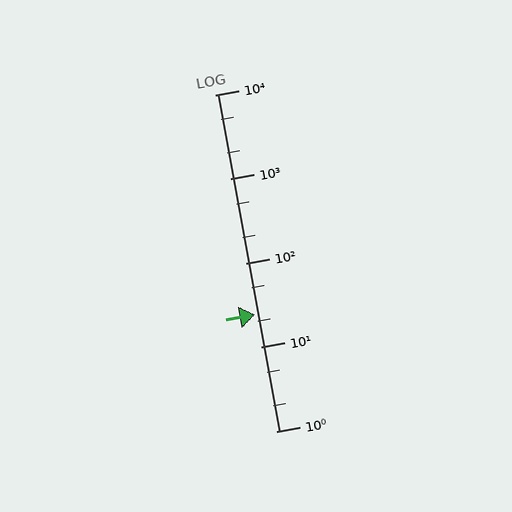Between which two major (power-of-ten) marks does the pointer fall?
The pointer is between 10 and 100.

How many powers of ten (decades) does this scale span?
The scale spans 4 decades, from 1 to 10000.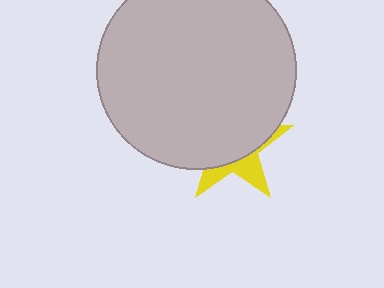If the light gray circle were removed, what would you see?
You would see the complete yellow star.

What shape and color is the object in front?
The object in front is a light gray circle.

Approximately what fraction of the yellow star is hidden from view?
Roughly 68% of the yellow star is hidden behind the light gray circle.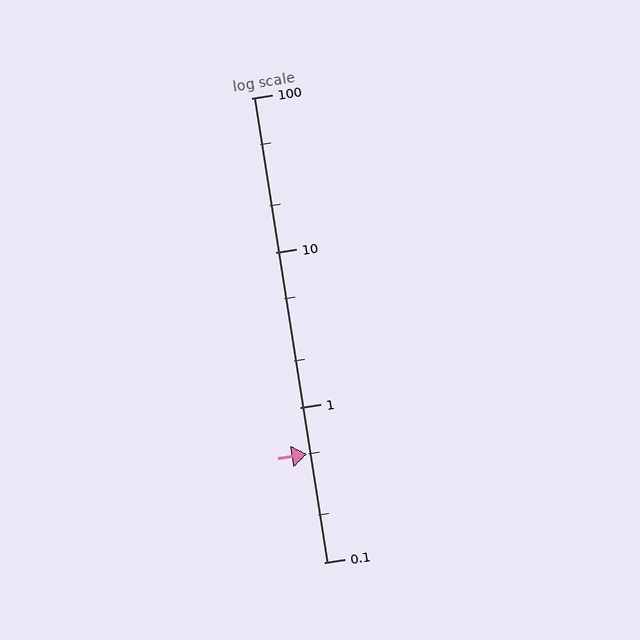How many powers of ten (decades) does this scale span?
The scale spans 3 decades, from 0.1 to 100.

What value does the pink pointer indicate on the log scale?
The pointer indicates approximately 0.5.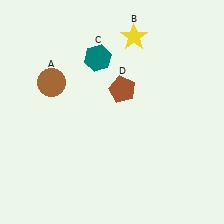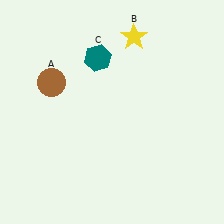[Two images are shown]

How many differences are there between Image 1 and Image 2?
There is 1 difference between the two images.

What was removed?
The brown pentagon (D) was removed in Image 2.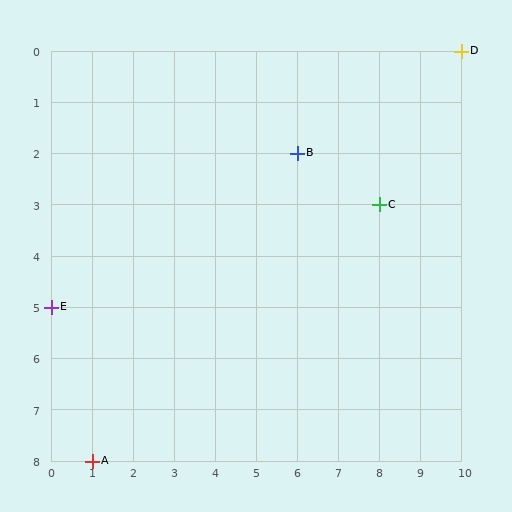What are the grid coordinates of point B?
Point B is at grid coordinates (6, 2).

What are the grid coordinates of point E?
Point E is at grid coordinates (0, 5).